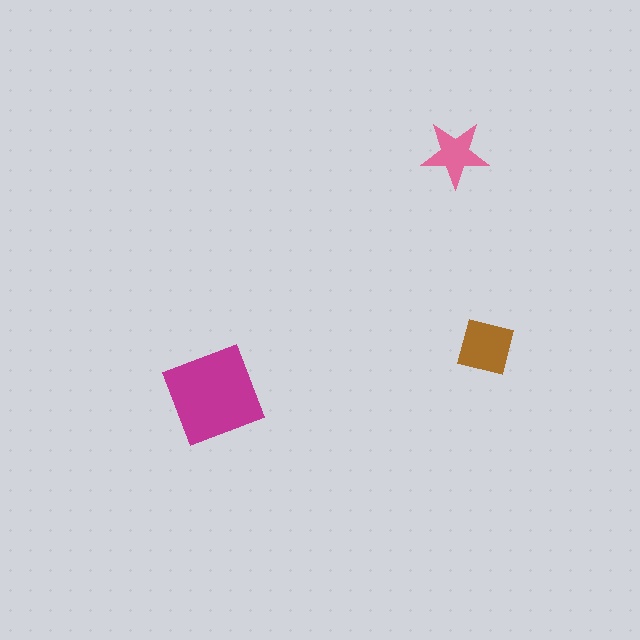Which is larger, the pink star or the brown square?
The brown square.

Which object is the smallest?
The pink star.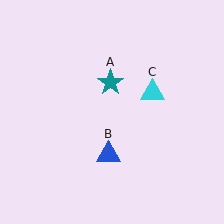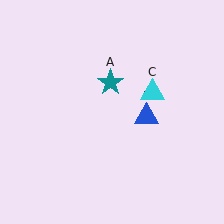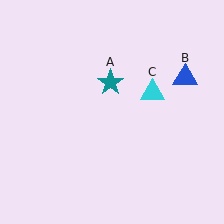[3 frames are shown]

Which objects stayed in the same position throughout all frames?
Teal star (object A) and cyan triangle (object C) remained stationary.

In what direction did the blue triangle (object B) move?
The blue triangle (object B) moved up and to the right.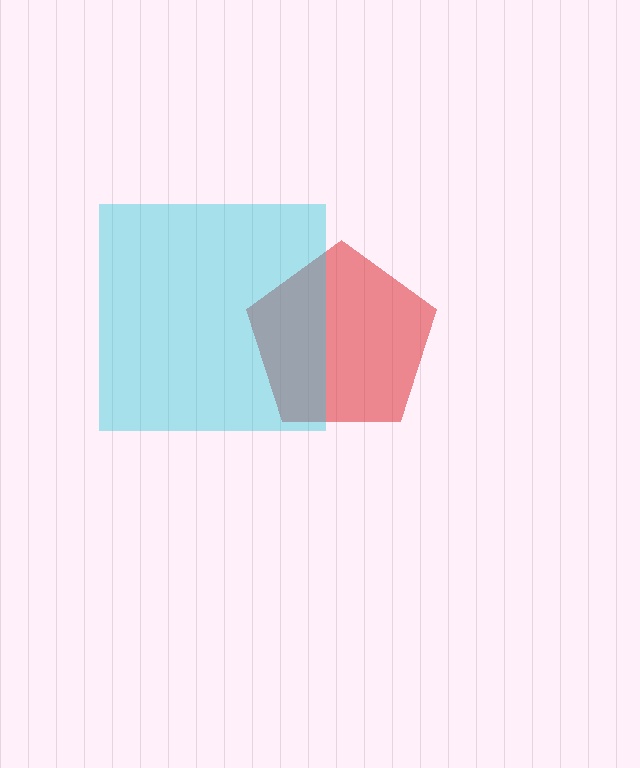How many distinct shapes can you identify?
There are 2 distinct shapes: a red pentagon, a cyan square.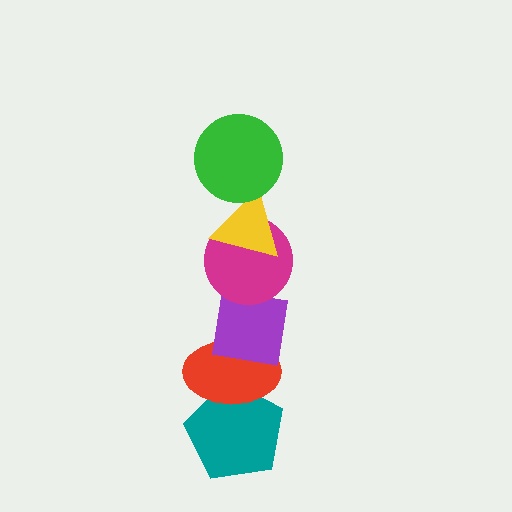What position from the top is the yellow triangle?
The yellow triangle is 2nd from the top.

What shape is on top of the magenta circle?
The yellow triangle is on top of the magenta circle.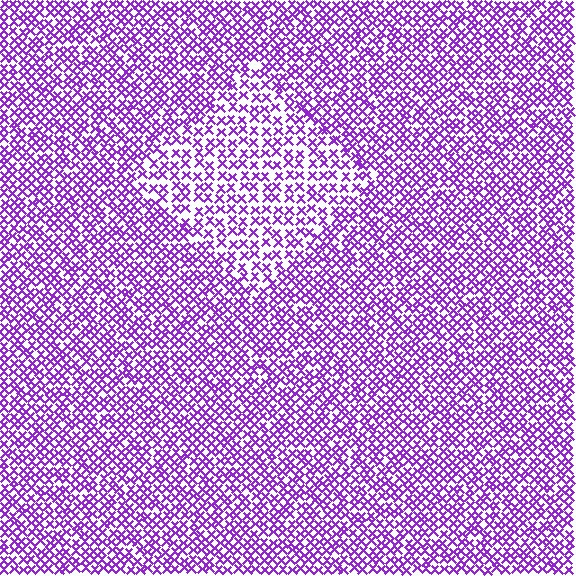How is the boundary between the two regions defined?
The boundary is defined by a change in element density (approximately 1.6x ratio). All elements are the same color, size, and shape.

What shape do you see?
I see a diamond.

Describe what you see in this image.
The image contains small purple elements arranged at two different densities. A diamond-shaped region is visible where the elements are less densely packed than the surrounding area.